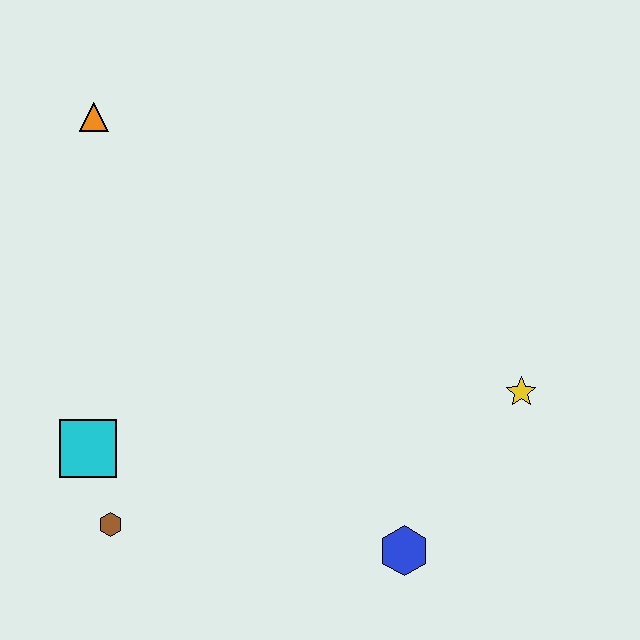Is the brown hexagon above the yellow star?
No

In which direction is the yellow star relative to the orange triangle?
The yellow star is to the right of the orange triangle.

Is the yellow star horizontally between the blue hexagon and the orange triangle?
No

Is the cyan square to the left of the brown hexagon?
Yes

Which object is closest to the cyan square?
The brown hexagon is closest to the cyan square.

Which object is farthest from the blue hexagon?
The orange triangle is farthest from the blue hexagon.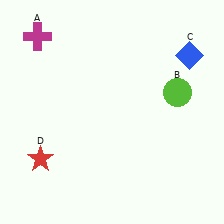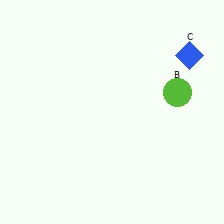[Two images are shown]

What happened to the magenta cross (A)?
The magenta cross (A) was removed in Image 2. It was in the top-left area of Image 1.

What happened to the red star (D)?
The red star (D) was removed in Image 2. It was in the bottom-left area of Image 1.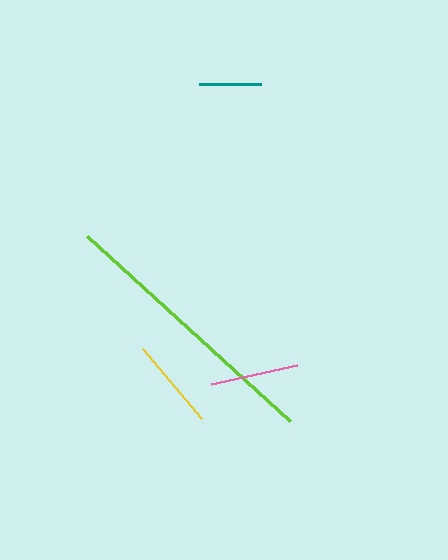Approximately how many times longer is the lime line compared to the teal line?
The lime line is approximately 4.4 times the length of the teal line.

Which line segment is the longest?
The lime line is the longest at approximately 275 pixels.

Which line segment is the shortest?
The teal line is the shortest at approximately 62 pixels.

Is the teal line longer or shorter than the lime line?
The lime line is longer than the teal line.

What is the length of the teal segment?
The teal segment is approximately 62 pixels long.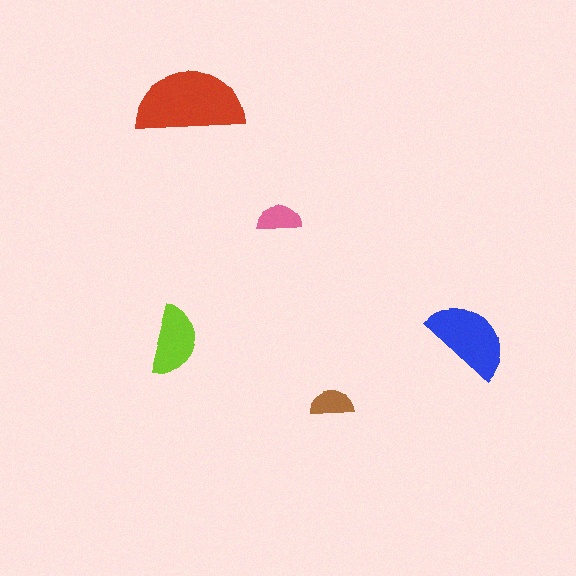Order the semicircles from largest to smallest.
the red one, the blue one, the lime one, the pink one, the brown one.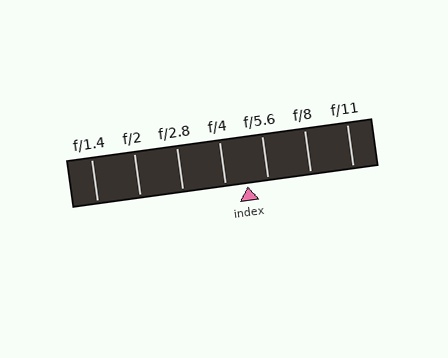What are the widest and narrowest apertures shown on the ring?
The widest aperture shown is f/1.4 and the narrowest is f/11.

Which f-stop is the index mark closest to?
The index mark is closest to f/5.6.